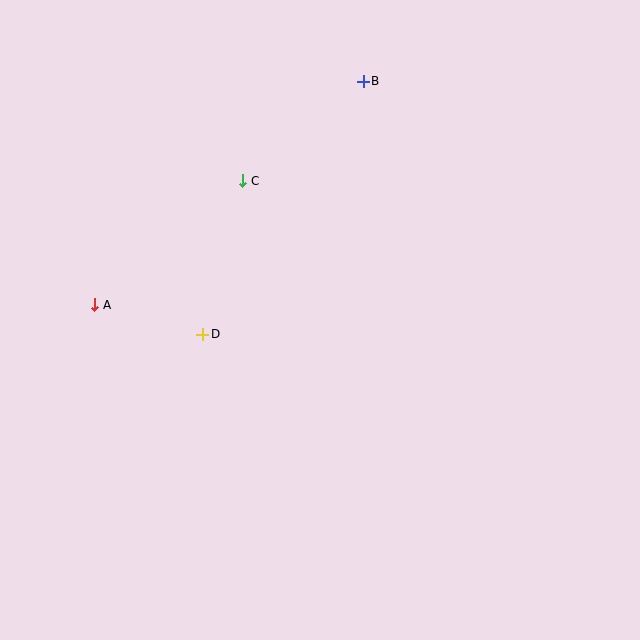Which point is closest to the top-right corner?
Point B is closest to the top-right corner.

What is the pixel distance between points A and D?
The distance between A and D is 112 pixels.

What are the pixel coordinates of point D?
Point D is at (203, 334).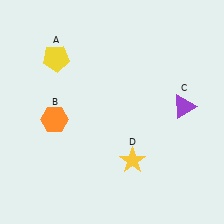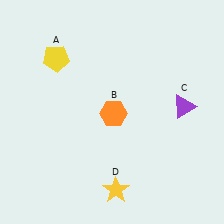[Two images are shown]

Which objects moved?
The objects that moved are: the orange hexagon (B), the yellow star (D).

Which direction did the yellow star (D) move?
The yellow star (D) moved down.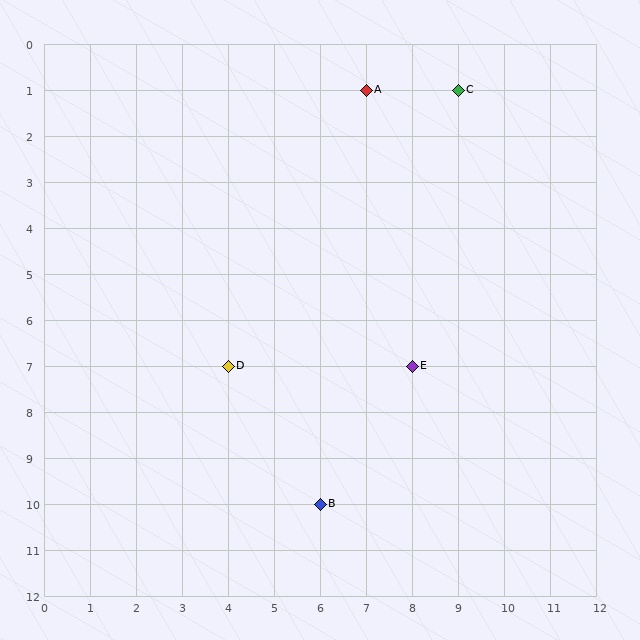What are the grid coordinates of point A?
Point A is at grid coordinates (7, 1).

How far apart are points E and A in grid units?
Points E and A are 1 column and 6 rows apart (about 6.1 grid units diagonally).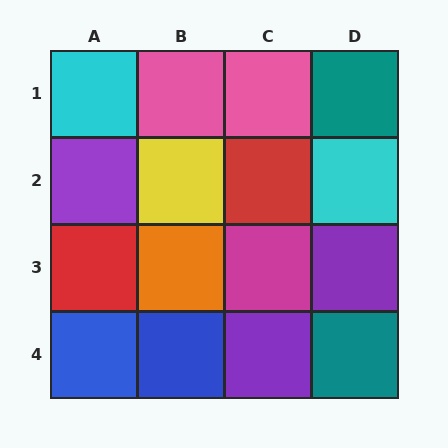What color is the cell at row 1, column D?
Teal.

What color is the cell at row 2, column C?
Red.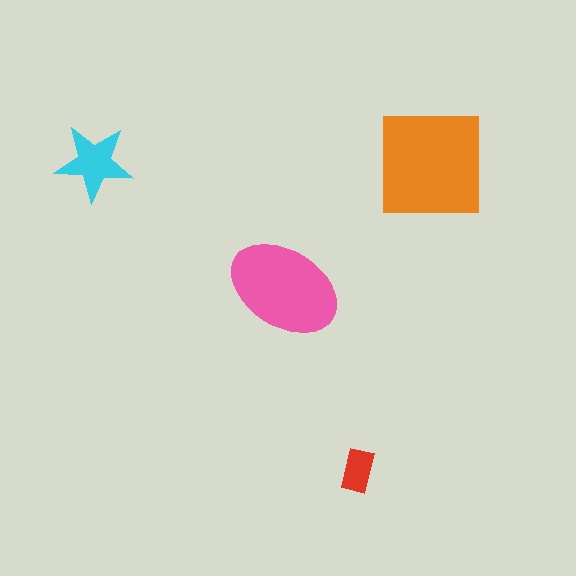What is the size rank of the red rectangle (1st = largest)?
4th.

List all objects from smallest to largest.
The red rectangle, the cyan star, the pink ellipse, the orange square.